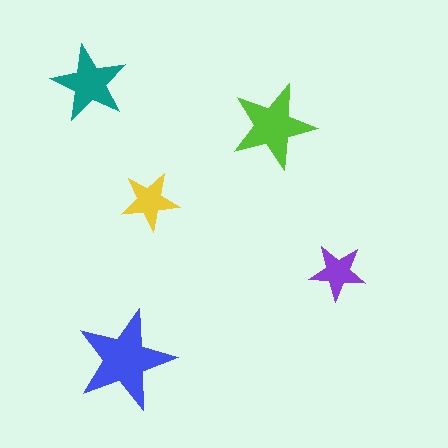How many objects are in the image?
There are 5 objects in the image.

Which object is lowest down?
The blue star is bottommost.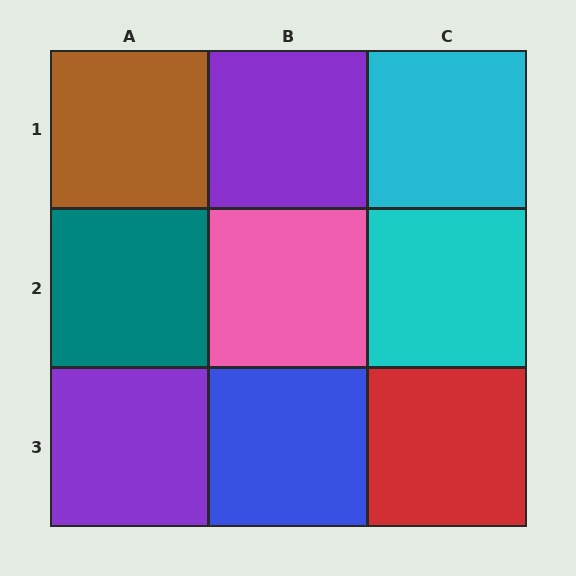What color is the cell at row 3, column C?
Red.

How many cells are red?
1 cell is red.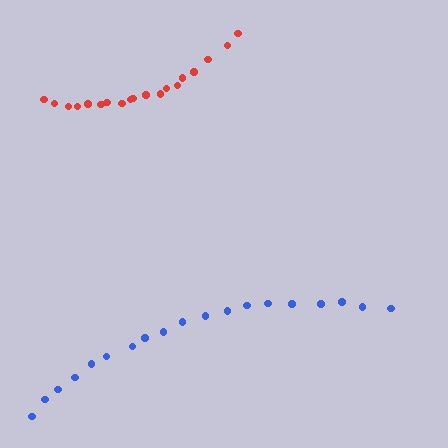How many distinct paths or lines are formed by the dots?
There are 2 distinct paths.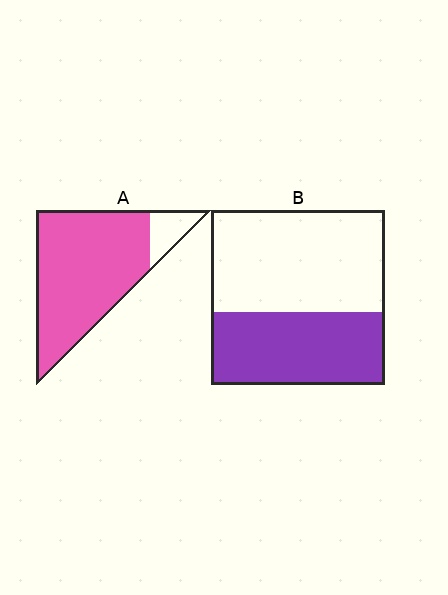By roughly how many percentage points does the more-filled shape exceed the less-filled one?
By roughly 45 percentage points (A over B).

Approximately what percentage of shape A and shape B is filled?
A is approximately 90% and B is approximately 40%.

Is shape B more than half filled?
No.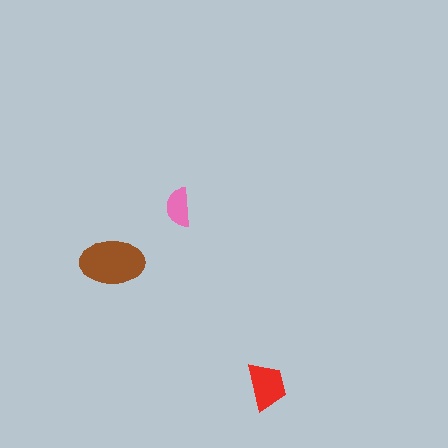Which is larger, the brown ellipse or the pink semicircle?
The brown ellipse.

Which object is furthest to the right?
The red trapezoid is rightmost.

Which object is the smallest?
The pink semicircle.